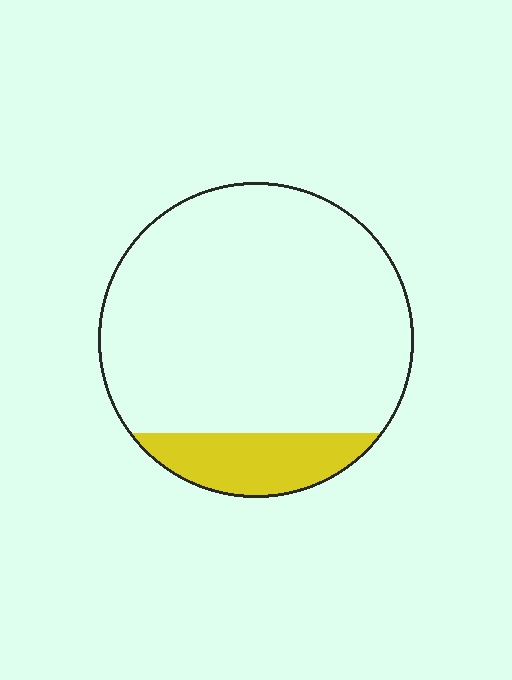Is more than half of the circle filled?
No.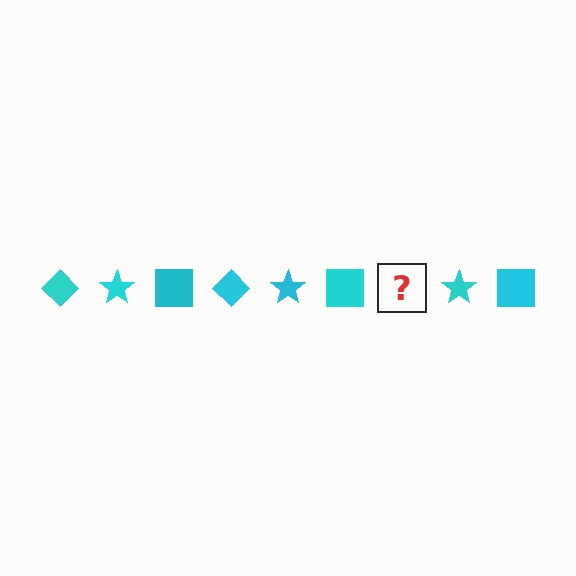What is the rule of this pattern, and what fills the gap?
The rule is that the pattern cycles through diamond, star, square shapes in cyan. The gap should be filled with a cyan diamond.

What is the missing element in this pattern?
The missing element is a cyan diamond.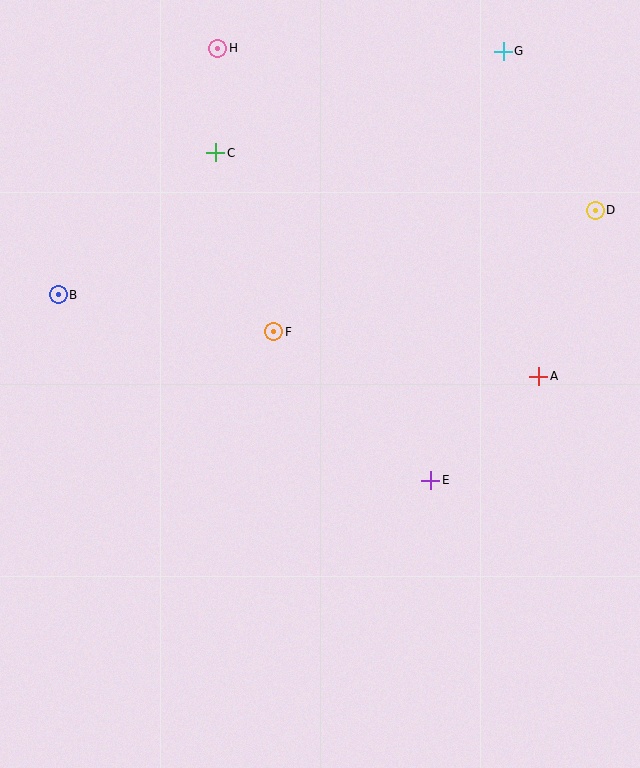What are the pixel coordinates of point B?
Point B is at (58, 295).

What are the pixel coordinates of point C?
Point C is at (216, 153).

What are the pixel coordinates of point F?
Point F is at (274, 332).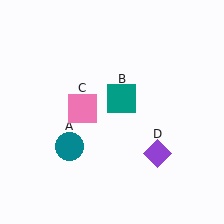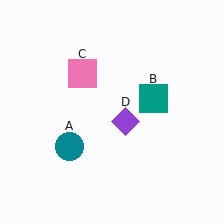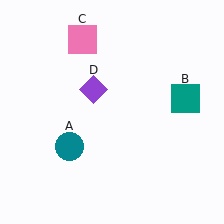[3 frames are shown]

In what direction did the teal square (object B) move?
The teal square (object B) moved right.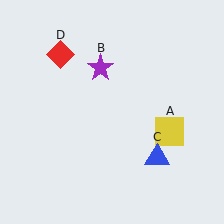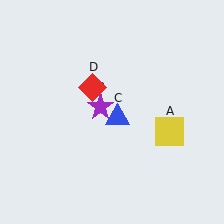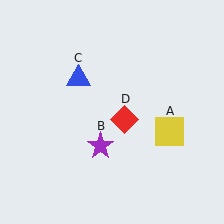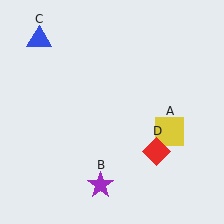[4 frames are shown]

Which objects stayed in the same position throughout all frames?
Yellow square (object A) remained stationary.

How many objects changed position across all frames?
3 objects changed position: purple star (object B), blue triangle (object C), red diamond (object D).